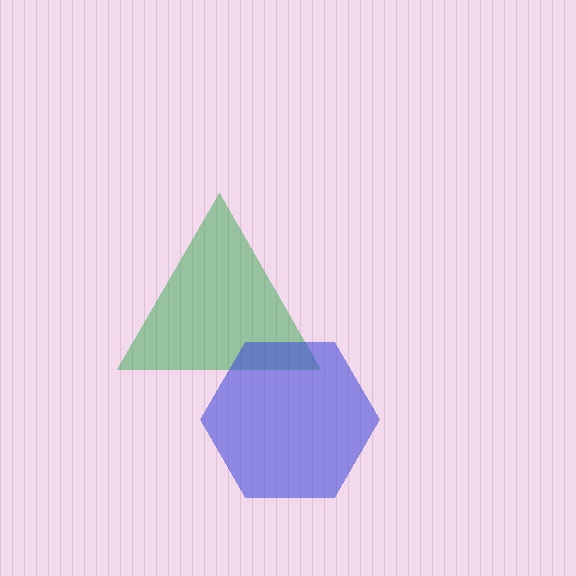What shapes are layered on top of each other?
The layered shapes are: a green triangle, a blue hexagon.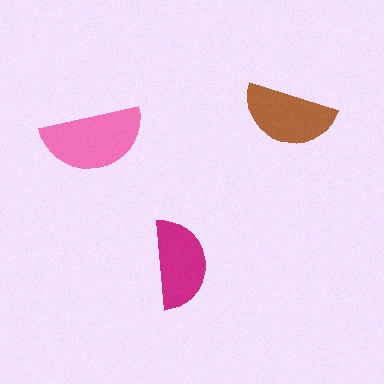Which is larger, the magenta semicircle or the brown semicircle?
The brown one.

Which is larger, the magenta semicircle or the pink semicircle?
The pink one.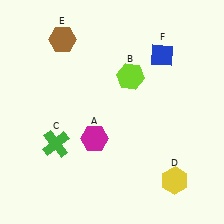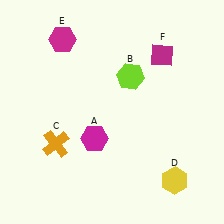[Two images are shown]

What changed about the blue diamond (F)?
In Image 1, F is blue. In Image 2, it changed to magenta.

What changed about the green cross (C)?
In Image 1, C is green. In Image 2, it changed to orange.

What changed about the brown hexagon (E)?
In Image 1, E is brown. In Image 2, it changed to magenta.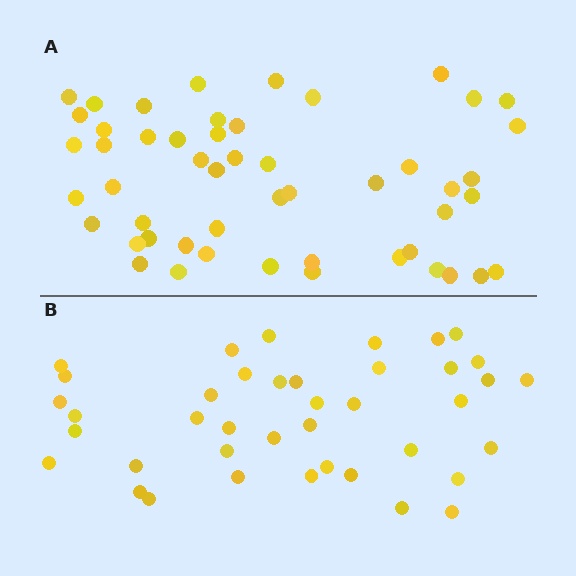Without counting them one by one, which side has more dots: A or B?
Region A (the top region) has more dots.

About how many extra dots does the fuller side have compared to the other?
Region A has roughly 12 or so more dots than region B.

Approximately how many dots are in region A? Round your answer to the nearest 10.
About 50 dots. (The exact count is 51, which rounds to 50.)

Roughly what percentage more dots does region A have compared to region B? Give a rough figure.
About 30% more.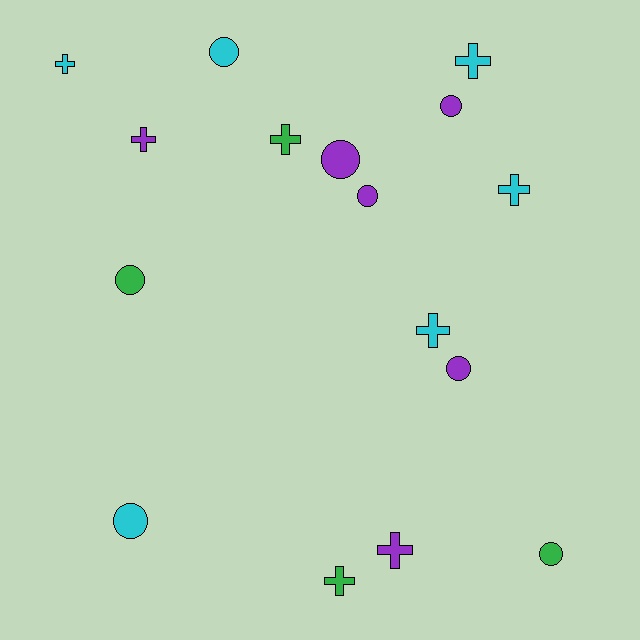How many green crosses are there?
There are 2 green crosses.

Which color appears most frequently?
Purple, with 6 objects.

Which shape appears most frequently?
Cross, with 8 objects.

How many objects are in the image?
There are 16 objects.